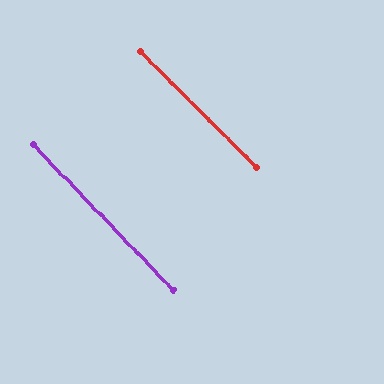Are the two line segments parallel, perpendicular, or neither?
Parallel — their directions differ by only 1.5°.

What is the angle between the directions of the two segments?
Approximately 2 degrees.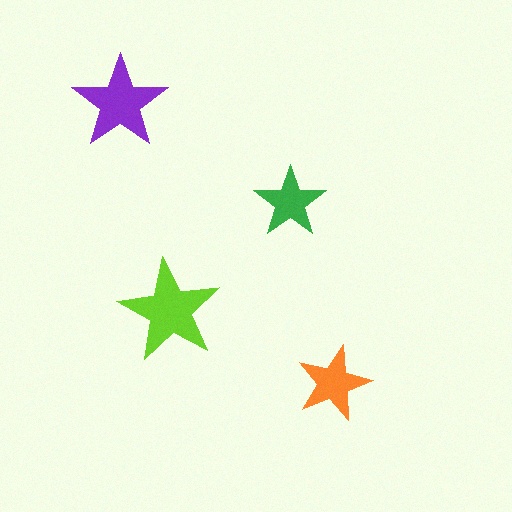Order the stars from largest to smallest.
the lime one, the purple one, the orange one, the green one.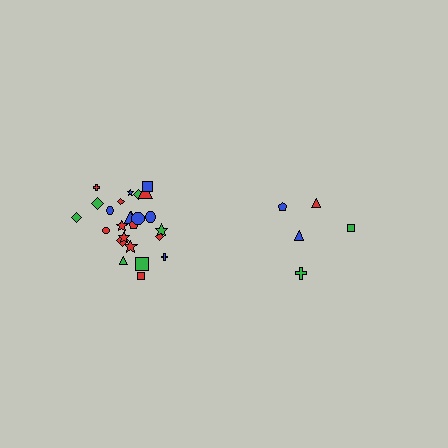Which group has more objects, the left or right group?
The left group.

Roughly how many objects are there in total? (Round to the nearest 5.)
Roughly 30 objects in total.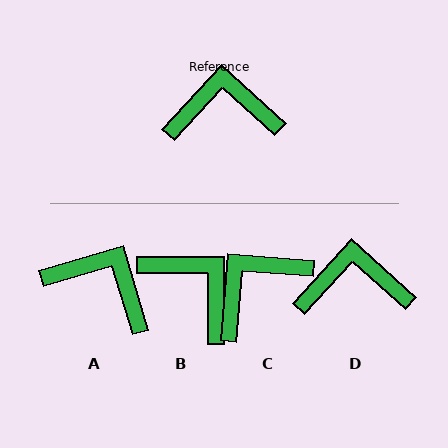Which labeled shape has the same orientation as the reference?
D.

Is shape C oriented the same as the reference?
No, it is off by about 38 degrees.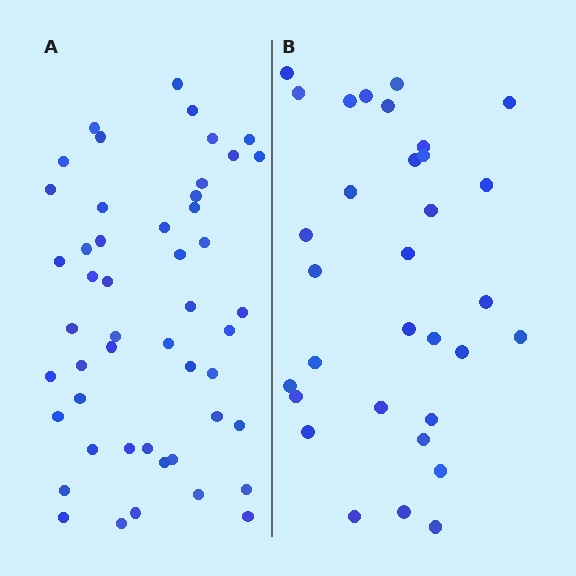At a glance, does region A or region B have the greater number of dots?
Region A (the left region) has more dots.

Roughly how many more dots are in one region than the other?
Region A has approximately 15 more dots than region B.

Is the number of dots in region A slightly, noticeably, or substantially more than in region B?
Region A has substantially more. The ratio is roughly 1.5 to 1.